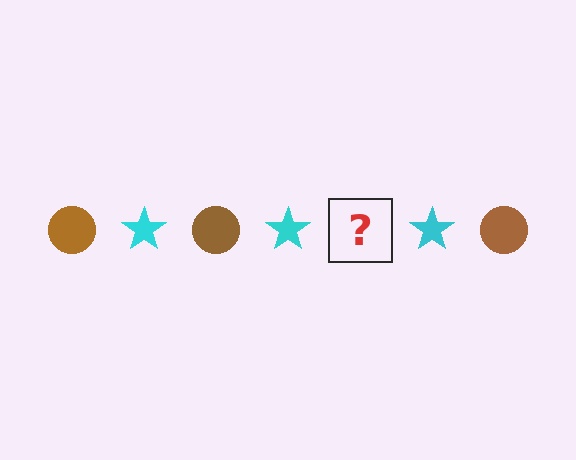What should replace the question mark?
The question mark should be replaced with a brown circle.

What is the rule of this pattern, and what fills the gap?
The rule is that the pattern alternates between brown circle and cyan star. The gap should be filled with a brown circle.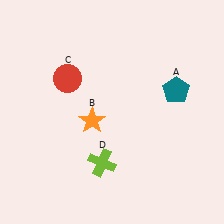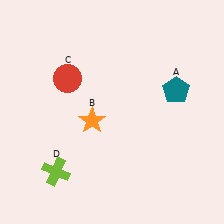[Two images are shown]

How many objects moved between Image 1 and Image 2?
1 object moved between the two images.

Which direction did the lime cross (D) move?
The lime cross (D) moved left.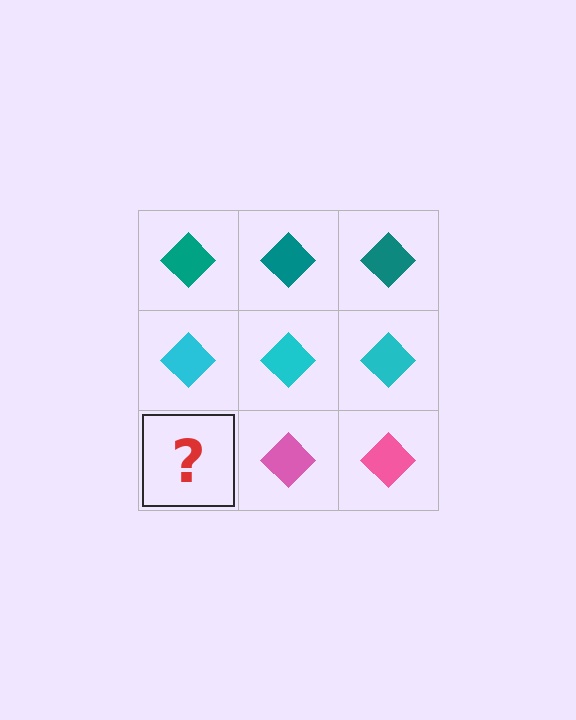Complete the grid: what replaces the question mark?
The question mark should be replaced with a pink diamond.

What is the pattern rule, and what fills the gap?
The rule is that each row has a consistent color. The gap should be filled with a pink diamond.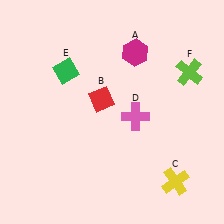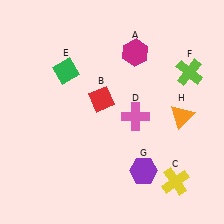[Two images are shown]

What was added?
A purple hexagon (G), an orange triangle (H) were added in Image 2.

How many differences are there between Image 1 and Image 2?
There are 2 differences between the two images.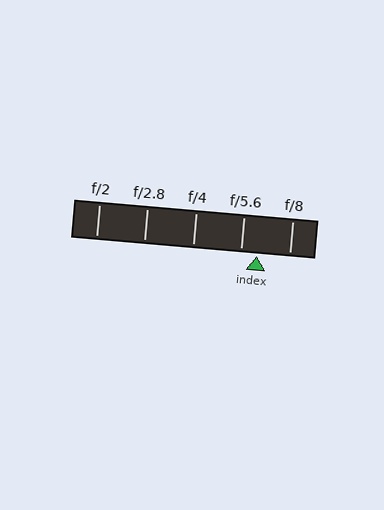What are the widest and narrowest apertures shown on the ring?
The widest aperture shown is f/2 and the narrowest is f/8.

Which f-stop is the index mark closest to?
The index mark is closest to f/5.6.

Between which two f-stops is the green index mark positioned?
The index mark is between f/5.6 and f/8.